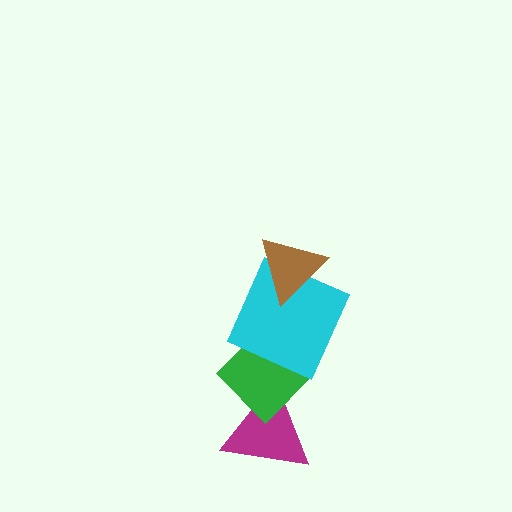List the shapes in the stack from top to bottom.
From top to bottom: the brown triangle, the cyan square, the green diamond, the magenta triangle.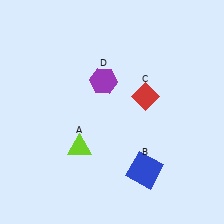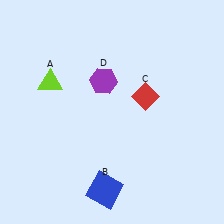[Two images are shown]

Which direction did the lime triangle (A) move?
The lime triangle (A) moved up.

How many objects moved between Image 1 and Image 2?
2 objects moved between the two images.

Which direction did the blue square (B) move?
The blue square (B) moved left.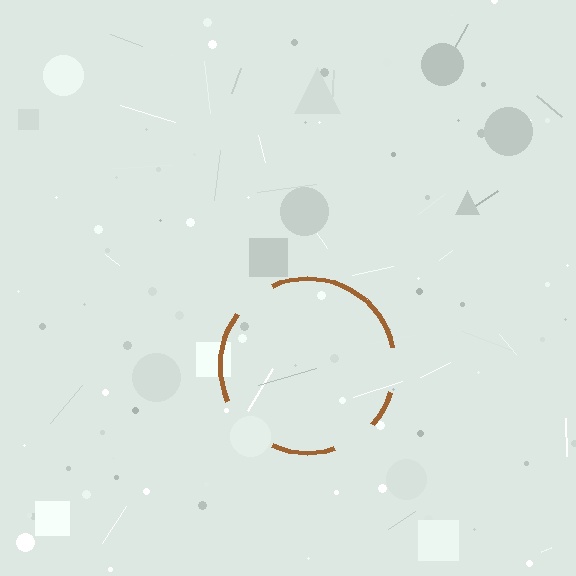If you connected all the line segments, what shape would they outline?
They would outline a circle.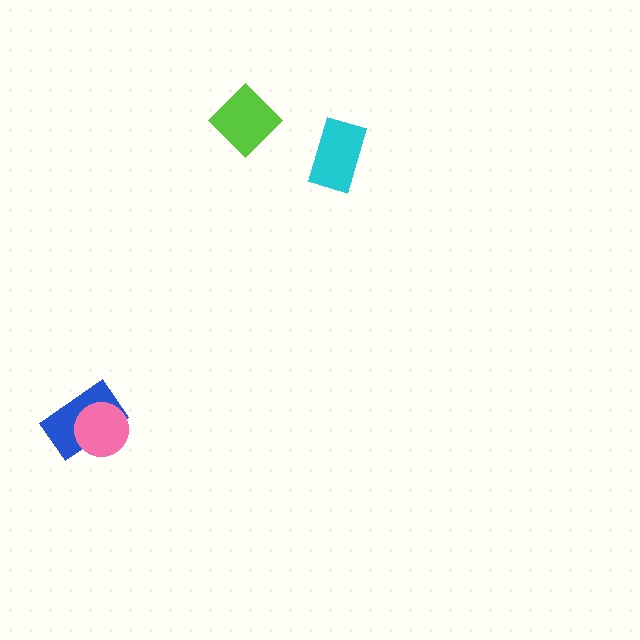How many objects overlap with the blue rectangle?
1 object overlaps with the blue rectangle.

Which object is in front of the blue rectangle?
The pink circle is in front of the blue rectangle.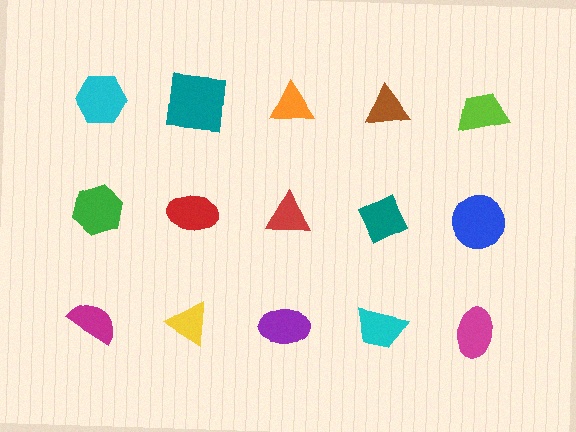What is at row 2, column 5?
A blue circle.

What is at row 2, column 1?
A green hexagon.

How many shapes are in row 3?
5 shapes.